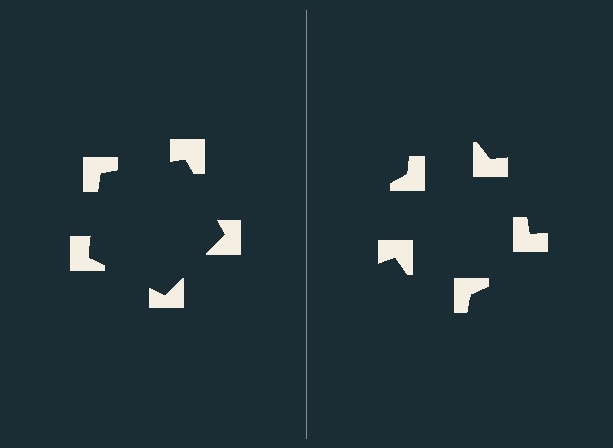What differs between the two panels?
The notched squares are positioned identically on both sides; only the wedge orientations differ. On the left they align to a pentagon; on the right they are misaligned.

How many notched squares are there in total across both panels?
10 — 5 on each side.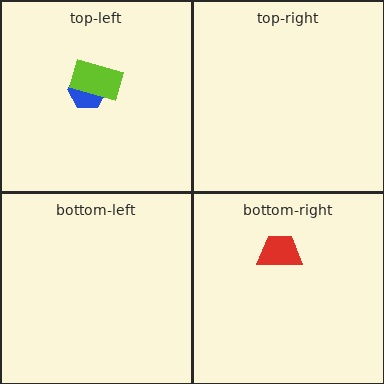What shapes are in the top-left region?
The blue hexagon, the lime rectangle.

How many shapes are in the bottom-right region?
1.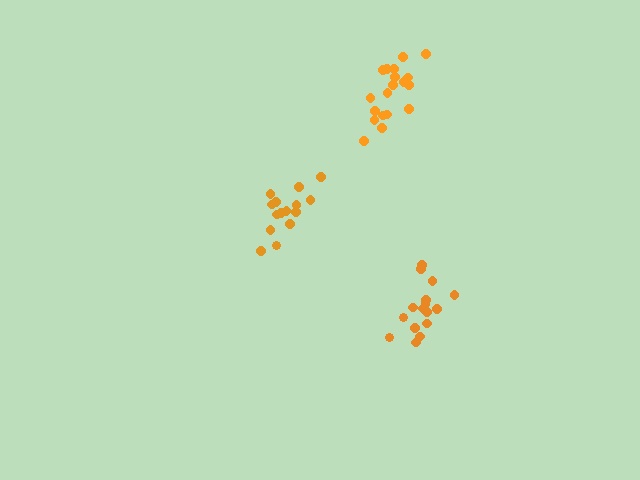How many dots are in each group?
Group 1: 16 dots, Group 2: 15 dots, Group 3: 19 dots (50 total).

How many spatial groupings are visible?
There are 3 spatial groupings.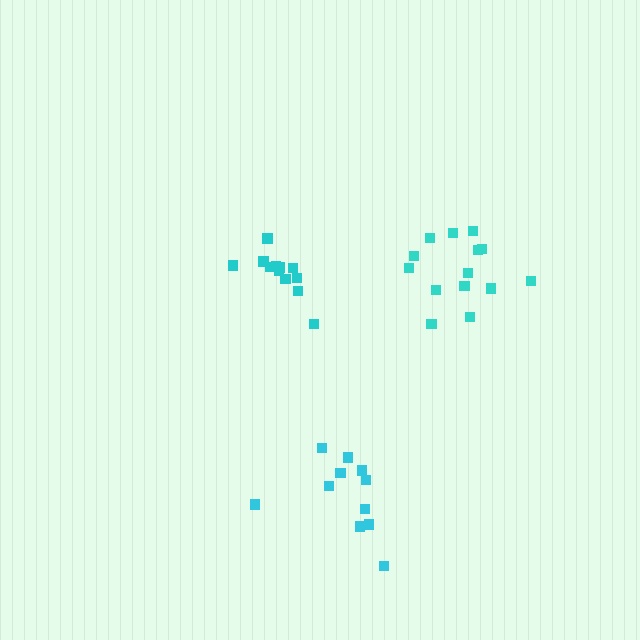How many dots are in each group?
Group 1: 14 dots, Group 2: 12 dots, Group 3: 11 dots (37 total).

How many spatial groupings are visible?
There are 3 spatial groupings.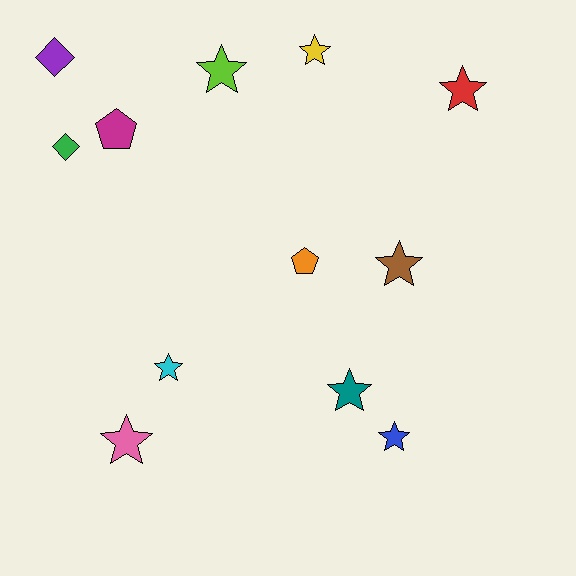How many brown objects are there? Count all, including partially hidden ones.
There is 1 brown object.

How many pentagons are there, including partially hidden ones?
There are 2 pentagons.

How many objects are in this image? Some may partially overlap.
There are 12 objects.